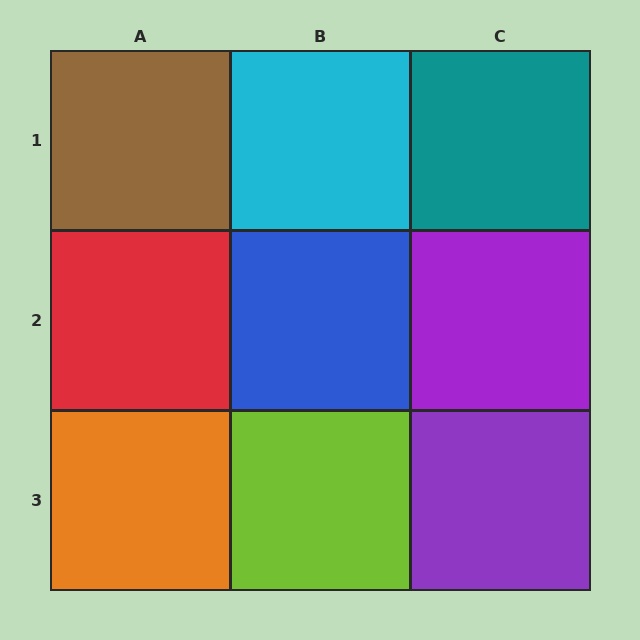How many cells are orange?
1 cell is orange.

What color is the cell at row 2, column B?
Blue.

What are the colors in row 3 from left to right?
Orange, lime, purple.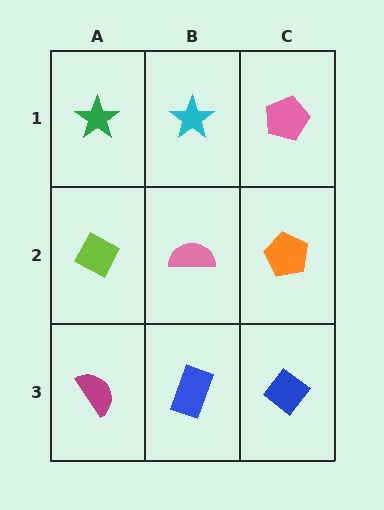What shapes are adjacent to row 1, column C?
An orange pentagon (row 2, column C), a cyan star (row 1, column B).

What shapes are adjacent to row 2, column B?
A cyan star (row 1, column B), a blue rectangle (row 3, column B), a lime diamond (row 2, column A), an orange pentagon (row 2, column C).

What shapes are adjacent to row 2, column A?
A green star (row 1, column A), a magenta semicircle (row 3, column A), a pink semicircle (row 2, column B).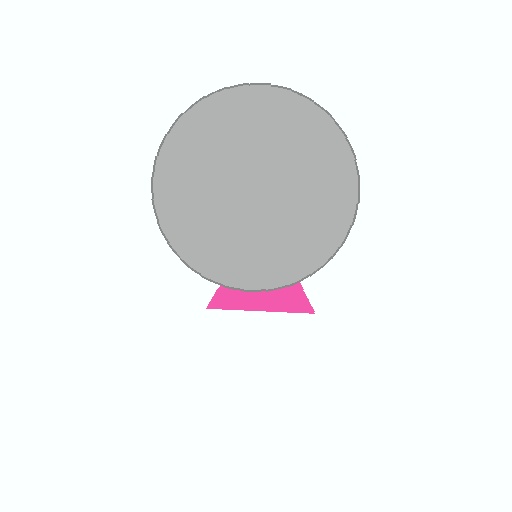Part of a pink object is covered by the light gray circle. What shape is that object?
It is a triangle.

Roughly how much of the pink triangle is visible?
A small part of it is visible (roughly 42%).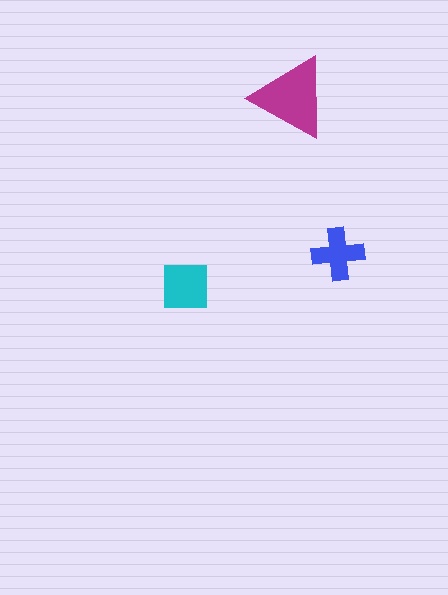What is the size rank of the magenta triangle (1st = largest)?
1st.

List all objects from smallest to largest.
The blue cross, the cyan square, the magenta triangle.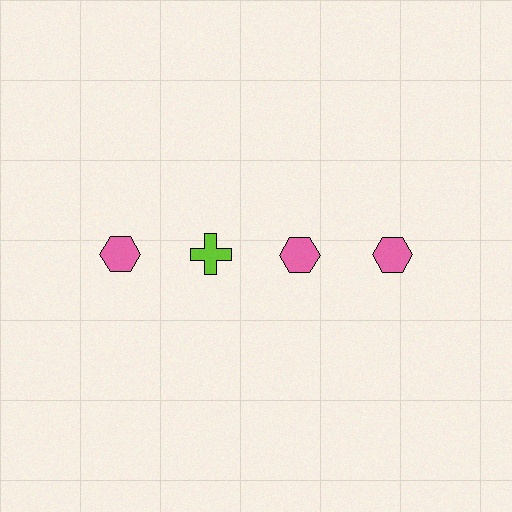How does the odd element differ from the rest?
It differs in both color (lime instead of pink) and shape (cross instead of hexagon).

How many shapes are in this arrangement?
There are 4 shapes arranged in a grid pattern.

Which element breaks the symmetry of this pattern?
The lime cross in the top row, second from left column breaks the symmetry. All other shapes are pink hexagons.